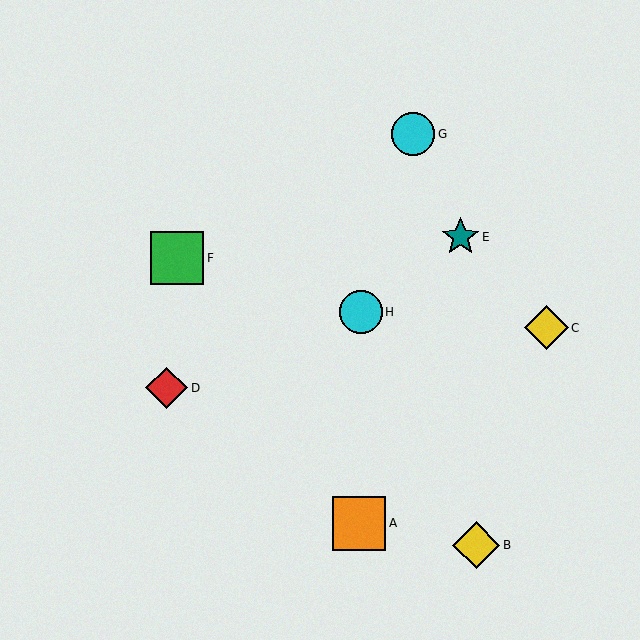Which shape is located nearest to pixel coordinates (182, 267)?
The green square (labeled F) at (177, 258) is nearest to that location.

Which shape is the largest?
The orange square (labeled A) is the largest.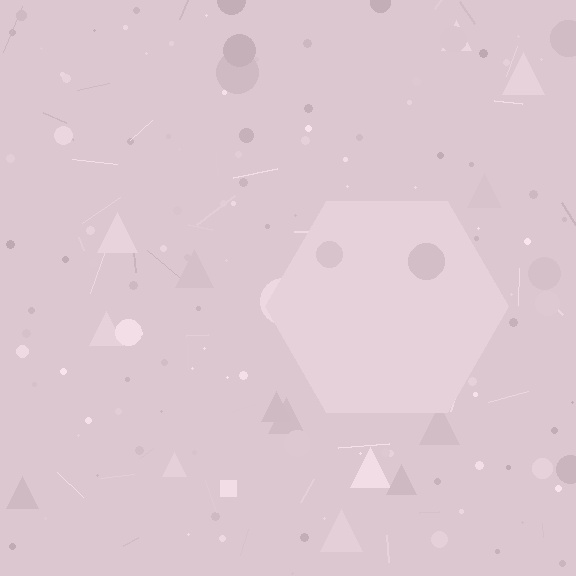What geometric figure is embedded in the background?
A hexagon is embedded in the background.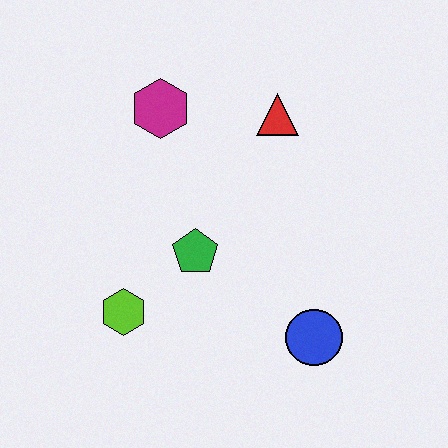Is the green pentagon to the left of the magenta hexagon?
No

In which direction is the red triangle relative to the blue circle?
The red triangle is above the blue circle.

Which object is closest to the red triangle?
The magenta hexagon is closest to the red triangle.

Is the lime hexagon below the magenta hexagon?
Yes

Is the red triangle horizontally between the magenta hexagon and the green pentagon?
No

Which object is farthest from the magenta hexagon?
The blue circle is farthest from the magenta hexagon.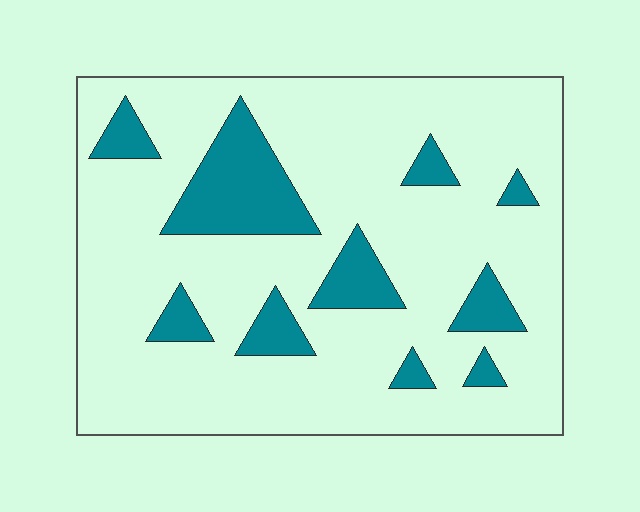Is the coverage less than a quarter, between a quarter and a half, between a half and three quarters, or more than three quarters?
Less than a quarter.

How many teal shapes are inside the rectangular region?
10.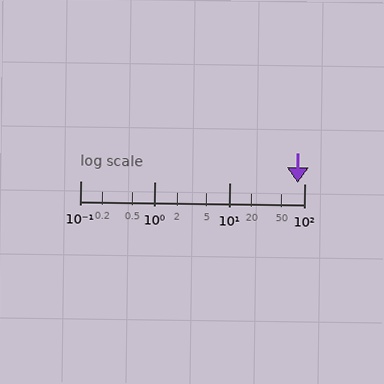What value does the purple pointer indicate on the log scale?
The pointer indicates approximately 83.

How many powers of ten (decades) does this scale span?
The scale spans 3 decades, from 0.1 to 100.